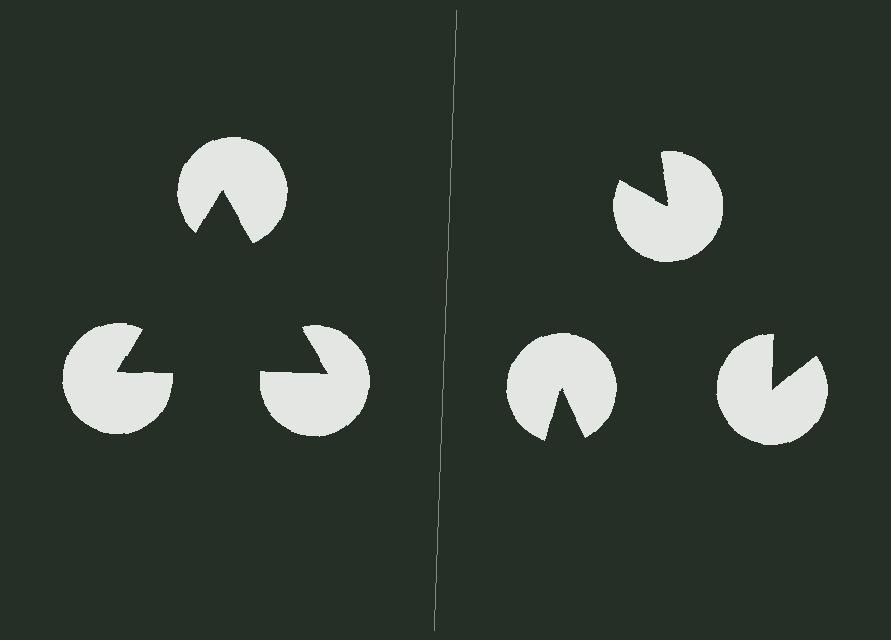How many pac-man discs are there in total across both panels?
6 — 3 on each side.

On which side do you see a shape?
An illusory triangle appears on the left side. On the right side the wedge cuts are rotated, so no coherent shape forms.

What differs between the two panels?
The pac-man discs are positioned identically on both sides; only the wedge orientations differ. On the left they align to a triangle; on the right they are misaligned.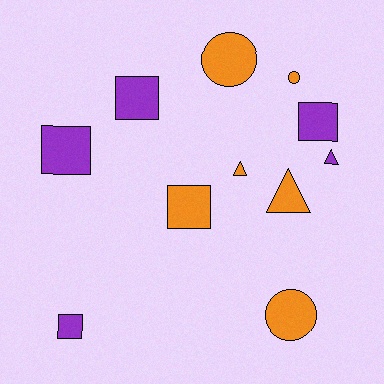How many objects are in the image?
There are 11 objects.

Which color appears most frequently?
Orange, with 6 objects.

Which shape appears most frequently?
Square, with 5 objects.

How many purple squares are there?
There are 4 purple squares.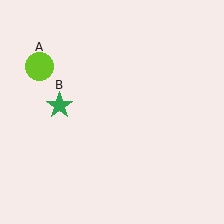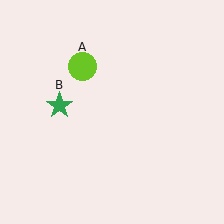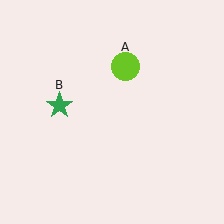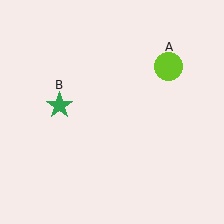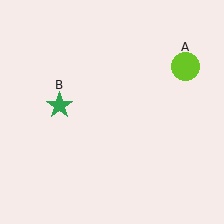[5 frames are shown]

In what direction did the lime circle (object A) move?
The lime circle (object A) moved right.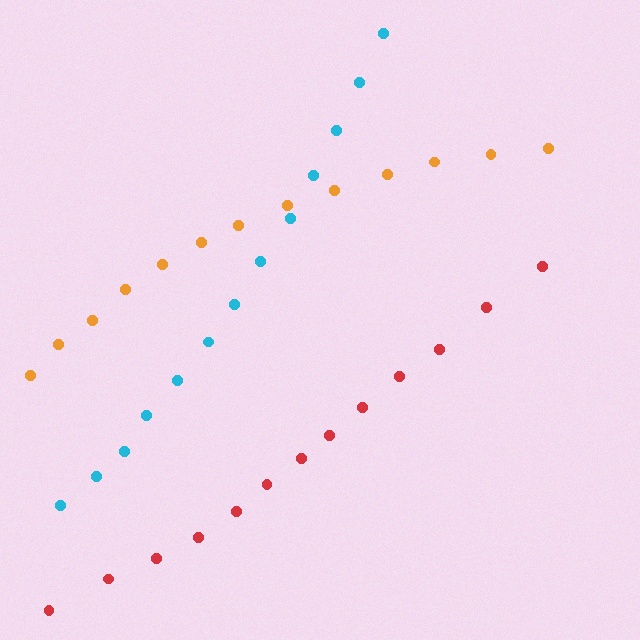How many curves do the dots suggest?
There are 3 distinct paths.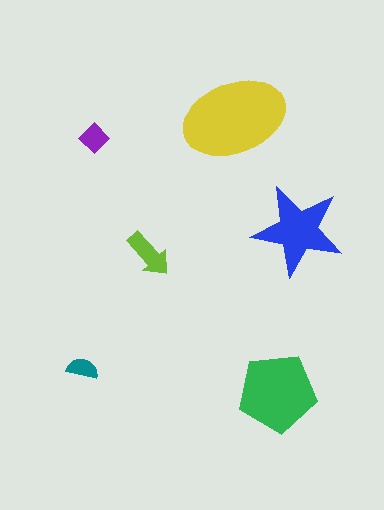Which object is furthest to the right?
The blue star is rightmost.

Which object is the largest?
The yellow ellipse.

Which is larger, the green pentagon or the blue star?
The green pentagon.